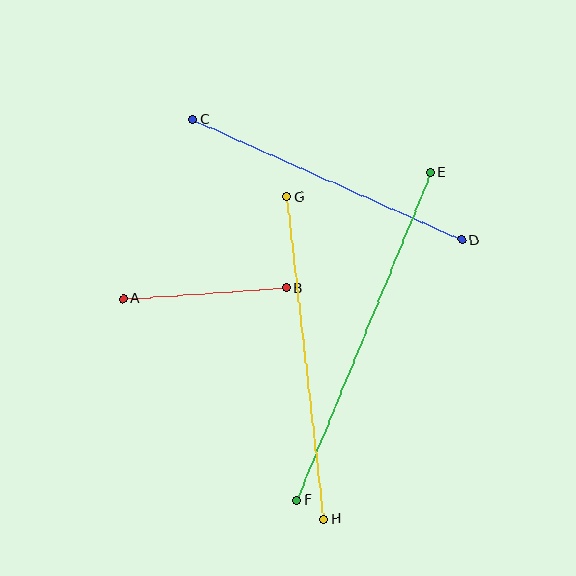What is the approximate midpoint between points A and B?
The midpoint is at approximately (205, 293) pixels.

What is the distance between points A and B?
The distance is approximately 163 pixels.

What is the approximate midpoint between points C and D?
The midpoint is at approximately (327, 180) pixels.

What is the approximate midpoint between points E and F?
The midpoint is at approximately (364, 336) pixels.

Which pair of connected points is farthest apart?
Points E and F are farthest apart.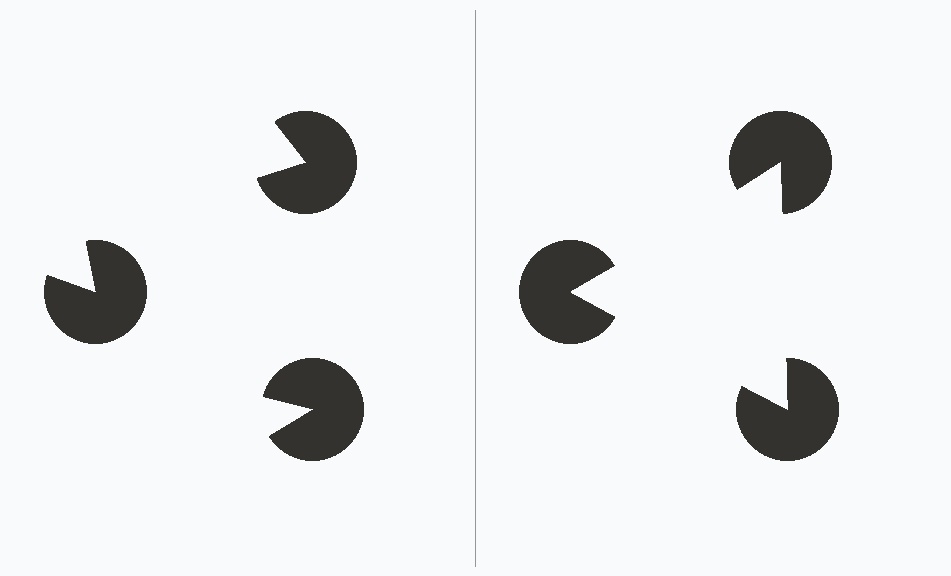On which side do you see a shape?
An illusory triangle appears on the right side. On the left side the wedge cuts are rotated, so no coherent shape forms.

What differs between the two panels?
The pac-man discs are positioned identically on both sides; only the wedge orientations differ. On the right they align to a triangle; on the left they are misaligned.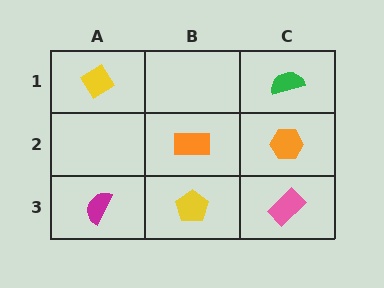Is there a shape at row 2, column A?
No, that cell is empty.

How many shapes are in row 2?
2 shapes.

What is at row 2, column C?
An orange hexagon.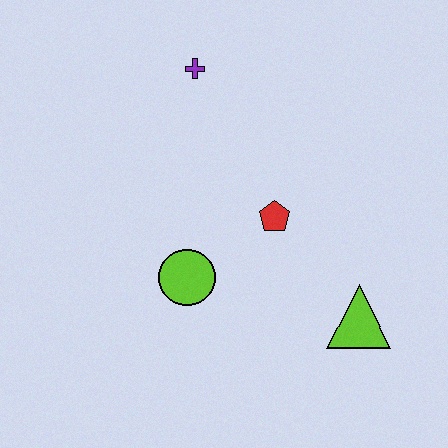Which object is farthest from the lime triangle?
The purple cross is farthest from the lime triangle.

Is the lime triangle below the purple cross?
Yes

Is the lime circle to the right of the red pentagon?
No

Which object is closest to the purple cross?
The red pentagon is closest to the purple cross.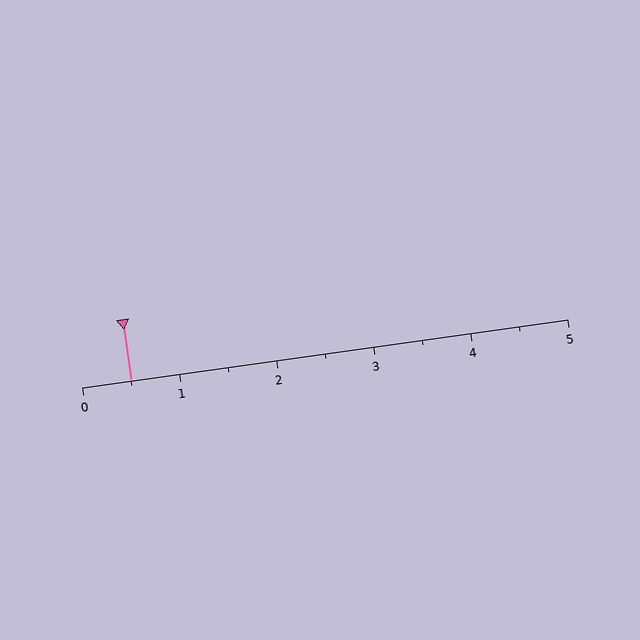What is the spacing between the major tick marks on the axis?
The major ticks are spaced 1 apart.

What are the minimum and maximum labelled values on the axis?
The axis runs from 0 to 5.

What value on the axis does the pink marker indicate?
The marker indicates approximately 0.5.